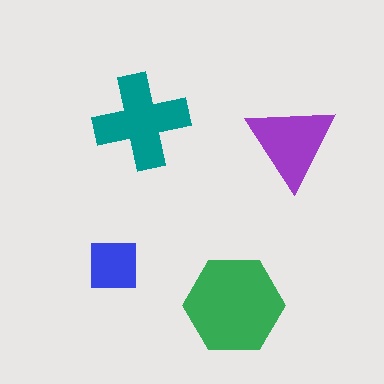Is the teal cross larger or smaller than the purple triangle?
Larger.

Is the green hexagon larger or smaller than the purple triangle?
Larger.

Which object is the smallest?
The blue square.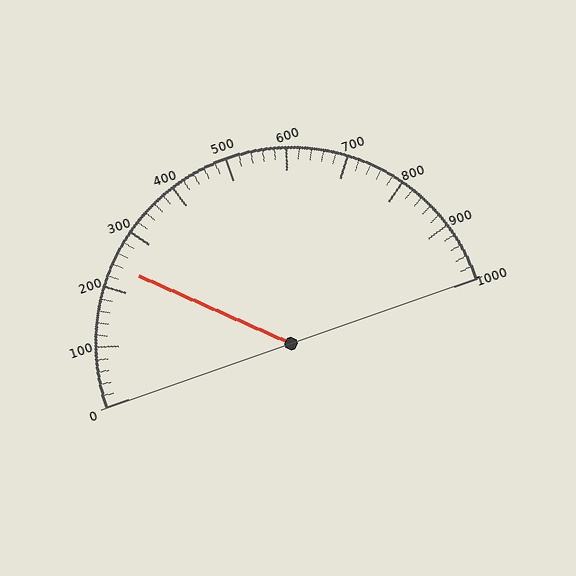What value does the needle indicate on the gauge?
The needle indicates approximately 240.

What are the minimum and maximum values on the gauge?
The gauge ranges from 0 to 1000.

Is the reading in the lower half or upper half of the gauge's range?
The reading is in the lower half of the range (0 to 1000).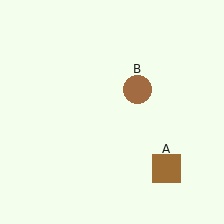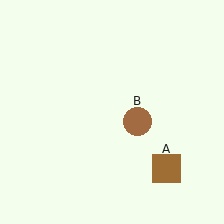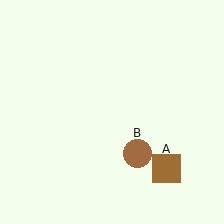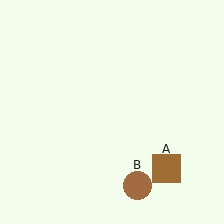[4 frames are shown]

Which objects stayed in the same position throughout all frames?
Brown square (object A) remained stationary.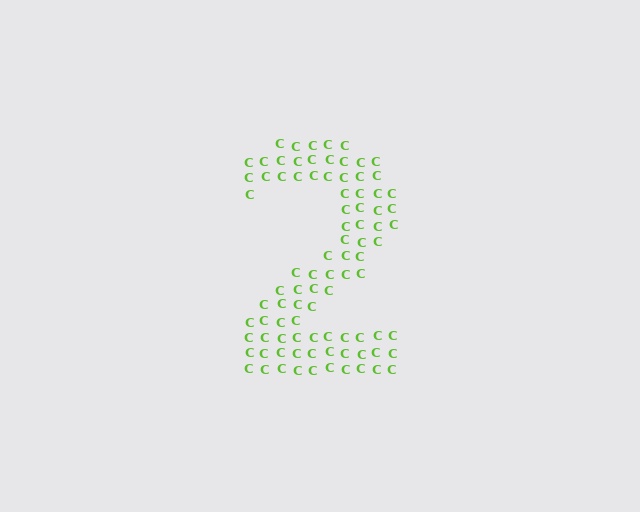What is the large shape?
The large shape is the digit 2.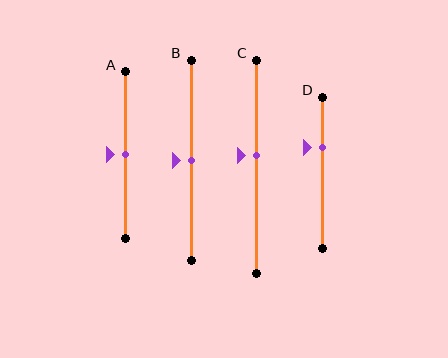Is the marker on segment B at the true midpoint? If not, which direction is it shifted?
Yes, the marker on segment B is at the true midpoint.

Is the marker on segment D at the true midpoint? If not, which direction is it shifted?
No, the marker on segment D is shifted upward by about 16% of the segment length.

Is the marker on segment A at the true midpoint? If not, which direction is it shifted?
Yes, the marker on segment A is at the true midpoint.